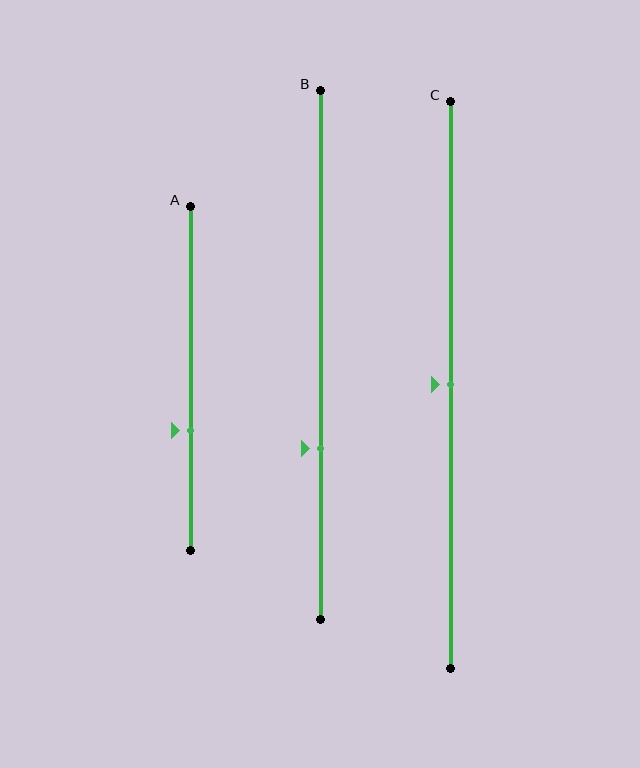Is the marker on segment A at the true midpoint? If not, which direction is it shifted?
No, the marker on segment A is shifted downward by about 15% of the segment length.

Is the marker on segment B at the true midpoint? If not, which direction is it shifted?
No, the marker on segment B is shifted downward by about 18% of the segment length.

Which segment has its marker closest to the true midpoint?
Segment C has its marker closest to the true midpoint.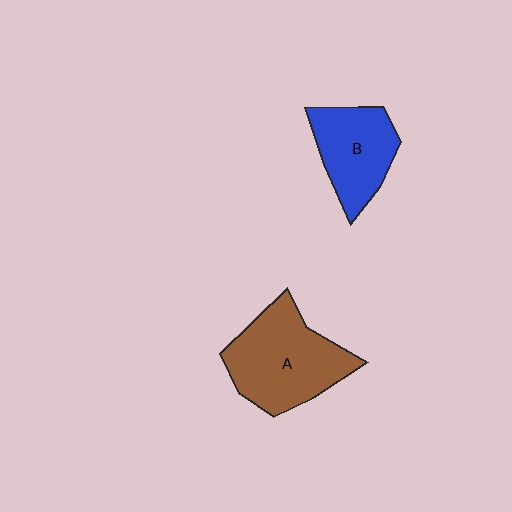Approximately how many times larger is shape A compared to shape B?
Approximately 1.4 times.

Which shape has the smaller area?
Shape B (blue).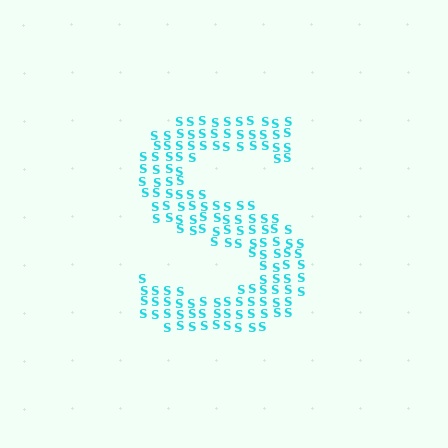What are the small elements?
The small elements are letter S's.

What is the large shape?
The large shape is the letter S.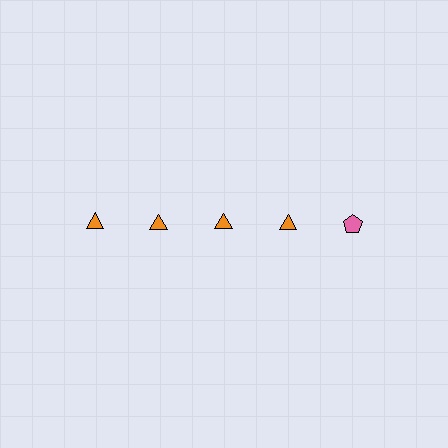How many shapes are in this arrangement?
There are 5 shapes arranged in a grid pattern.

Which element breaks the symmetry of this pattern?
The pink pentagon in the top row, rightmost column breaks the symmetry. All other shapes are orange triangles.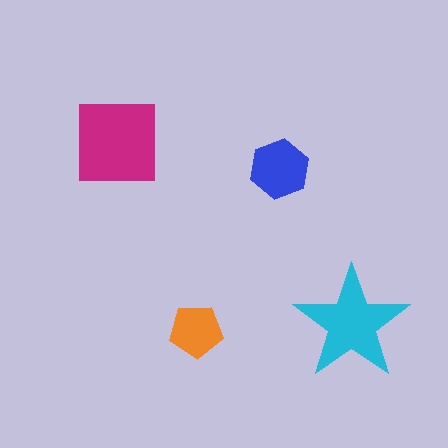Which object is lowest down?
The orange pentagon is bottommost.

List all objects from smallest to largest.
The orange pentagon, the blue hexagon, the cyan star, the magenta square.